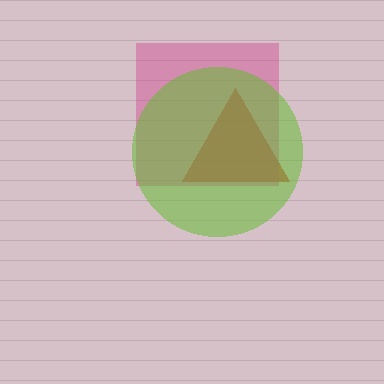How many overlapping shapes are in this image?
There are 3 overlapping shapes in the image.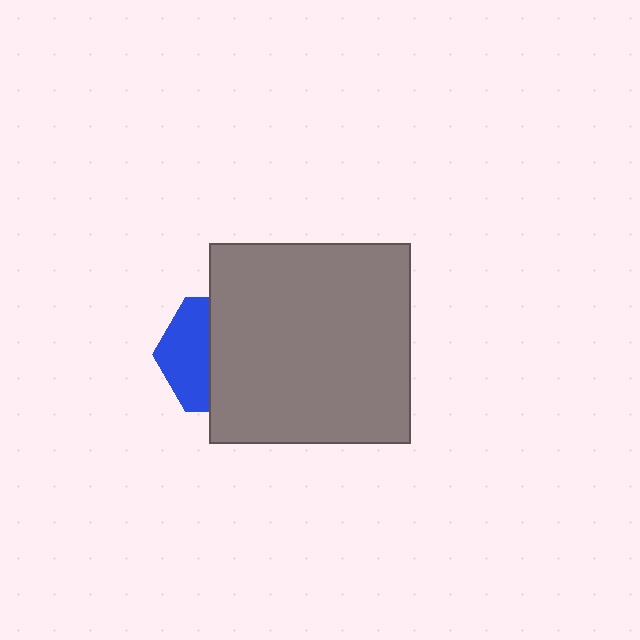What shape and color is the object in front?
The object in front is a gray square.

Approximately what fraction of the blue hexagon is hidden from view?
Roughly 59% of the blue hexagon is hidden behind the gray square.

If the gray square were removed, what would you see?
You would see the complete blue hexagon.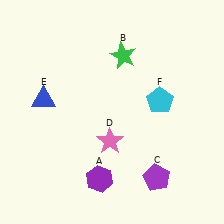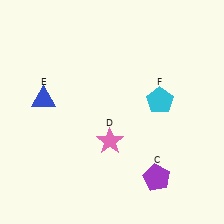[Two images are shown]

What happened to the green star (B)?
The green star (B) was removed in Image 2. It was in the top-right area of Image 1.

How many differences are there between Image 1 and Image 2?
There are 2 differences between the two images.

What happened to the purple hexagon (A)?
The purple hexagon (A) was removed in Image 2. It was in the bottom-left area of Image 1.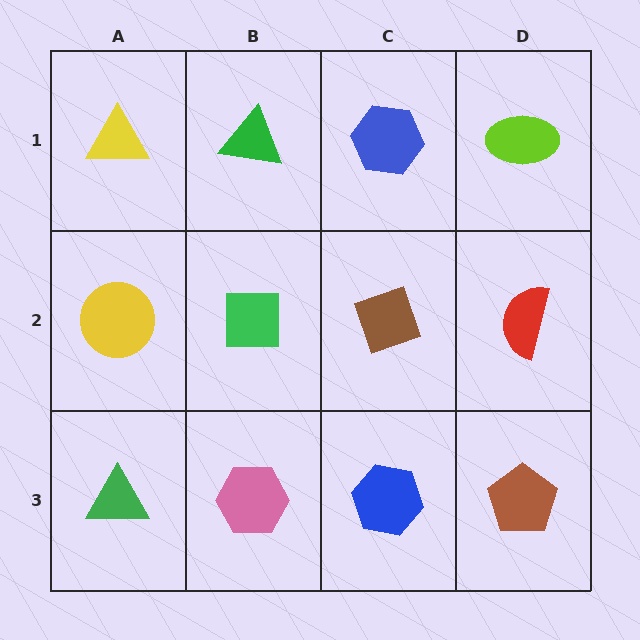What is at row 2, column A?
A yellow circle.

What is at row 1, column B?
A green triangle.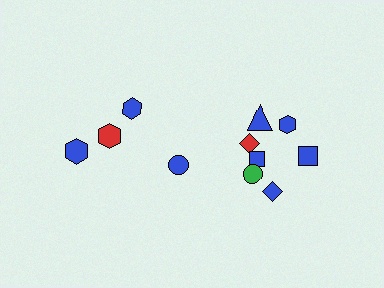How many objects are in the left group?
There are 4 objects.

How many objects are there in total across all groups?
There are 11 objects.